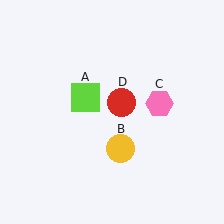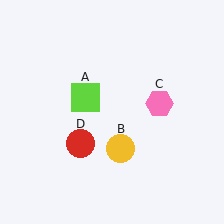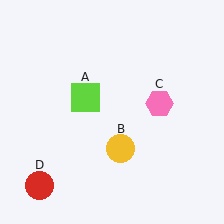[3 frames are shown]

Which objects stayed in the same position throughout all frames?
Lime square (object A) and yellow circle (object B) and pink hexagon (object C) remained stationary.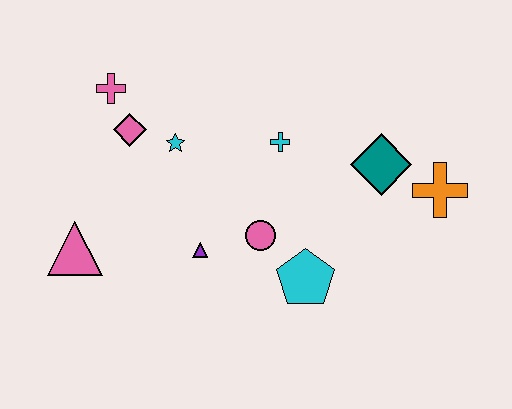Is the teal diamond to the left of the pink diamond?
No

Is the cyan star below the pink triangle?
No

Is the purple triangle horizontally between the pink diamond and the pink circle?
Yes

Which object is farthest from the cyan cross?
The pink triangle is farthest from the cyan cross.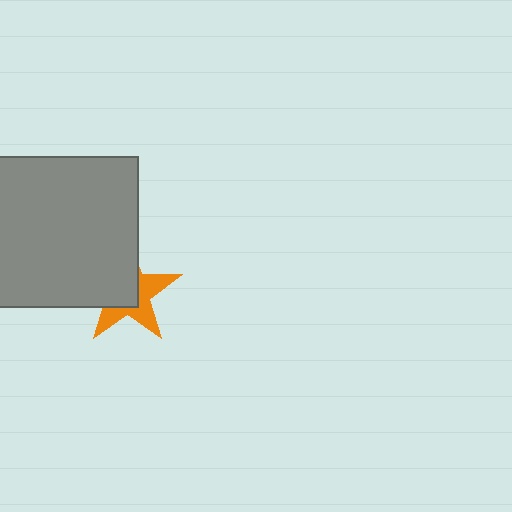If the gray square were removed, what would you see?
You would see the complete orange star.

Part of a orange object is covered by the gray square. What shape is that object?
It is a star.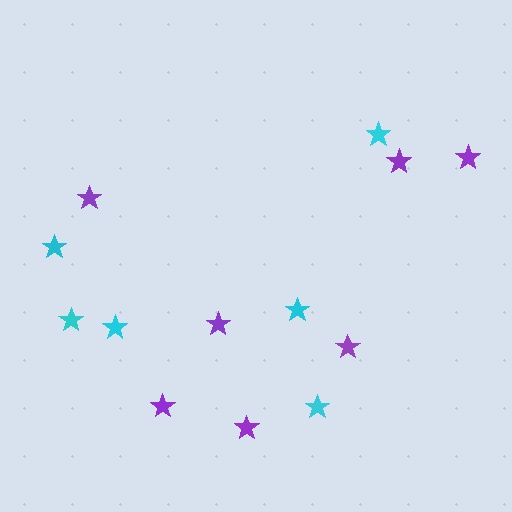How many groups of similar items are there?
There are 2 groups: one group of purple stars (7) and one group of cyan stars (6).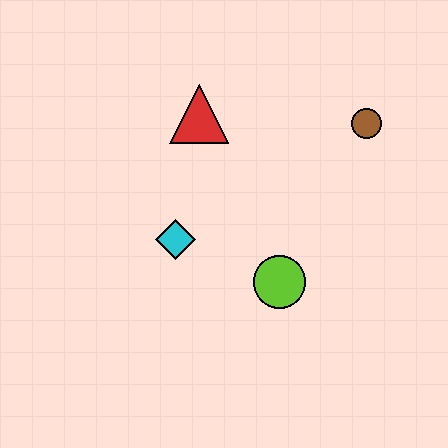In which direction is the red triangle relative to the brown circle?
The red triangle is to the left of the brown circle.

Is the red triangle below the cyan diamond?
No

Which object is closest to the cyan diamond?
The lime circle is closest to the cyan diamond.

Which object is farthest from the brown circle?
The cyan diamond is farthest from the brown circle.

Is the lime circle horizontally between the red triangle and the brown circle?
Yes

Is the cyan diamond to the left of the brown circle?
Yes